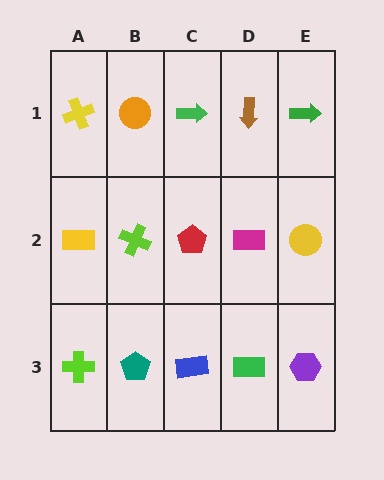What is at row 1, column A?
A yellow cross.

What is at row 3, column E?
A purple hexagon.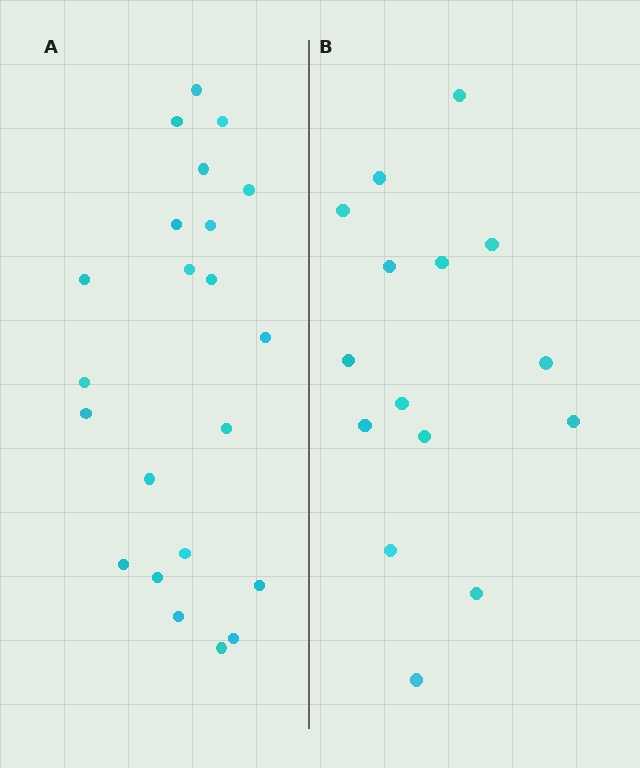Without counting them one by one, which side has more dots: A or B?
Region A (the left region) has more dots.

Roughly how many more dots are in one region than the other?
Region A has roughly 8 or so more dots than region B.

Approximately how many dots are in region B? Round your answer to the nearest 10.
About 20 dots. (The exact count is 15, which rounds to 20.)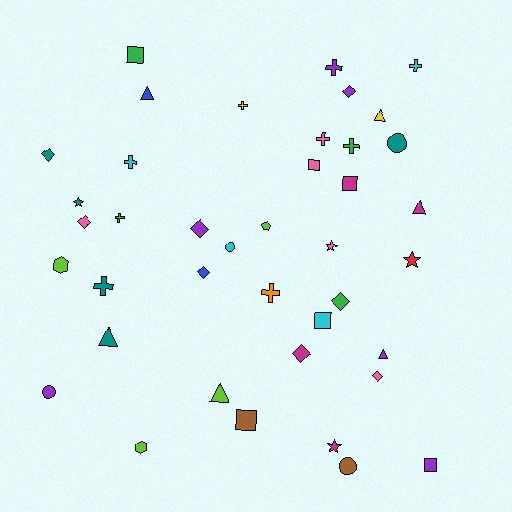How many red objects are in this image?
There is 1 red object.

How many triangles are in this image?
There are 6 triangles.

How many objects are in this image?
There are 40 objects.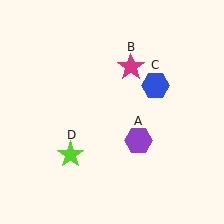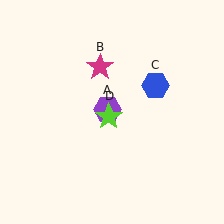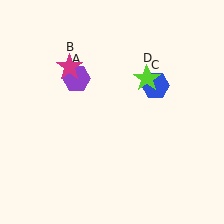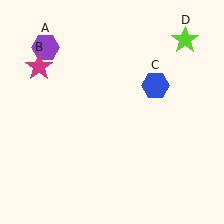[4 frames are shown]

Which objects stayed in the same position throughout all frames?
Blue hexagon (object C) remained stationary.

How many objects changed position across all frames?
3 objects changed position: purple hexagon (object A), magenta star (object B), lime star (object D).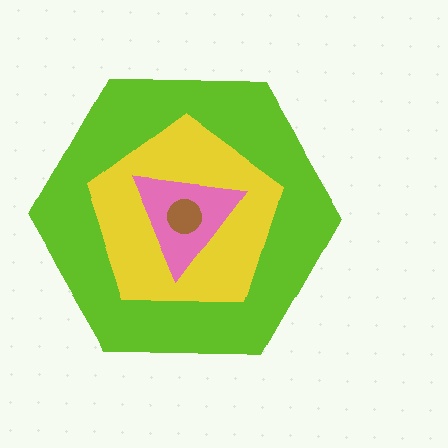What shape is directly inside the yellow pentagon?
The pink triangle.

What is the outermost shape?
The lime hexagon.